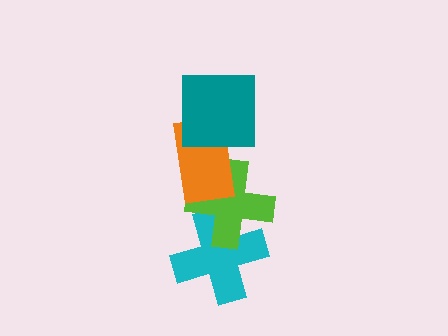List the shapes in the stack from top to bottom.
From top to bottom: the teal square, the orange rectangle, the lime cross, the cyan cross.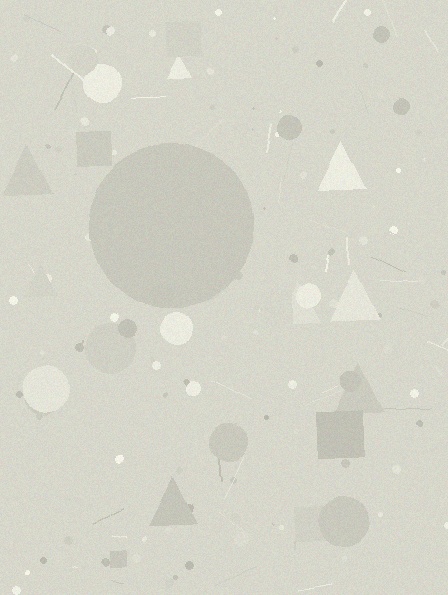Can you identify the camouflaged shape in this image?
The camouflaged shape is a circle.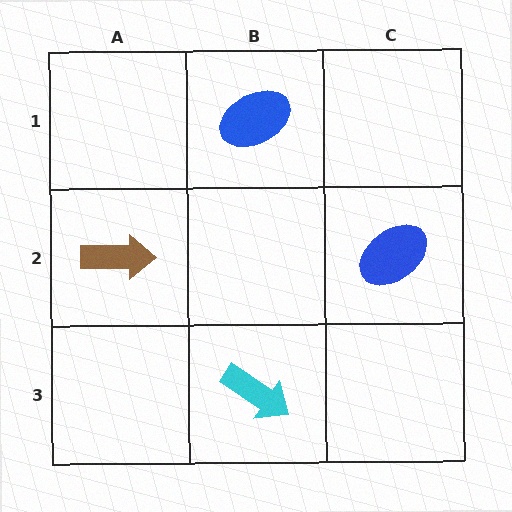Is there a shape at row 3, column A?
No, that cell is empty.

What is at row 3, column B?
A cyan arrow.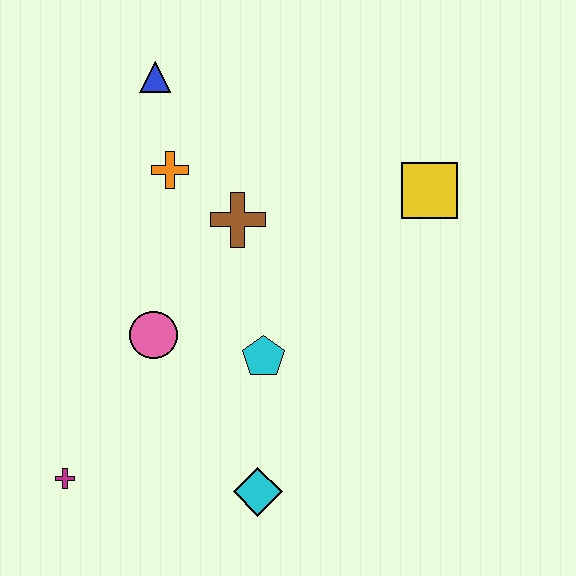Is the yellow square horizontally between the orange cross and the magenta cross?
No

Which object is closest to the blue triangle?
The orange cross is closest to the blue triangle.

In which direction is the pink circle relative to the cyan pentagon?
The pink circle is to the left of the cyan pentagon.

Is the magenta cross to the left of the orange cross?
Yes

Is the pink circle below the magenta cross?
No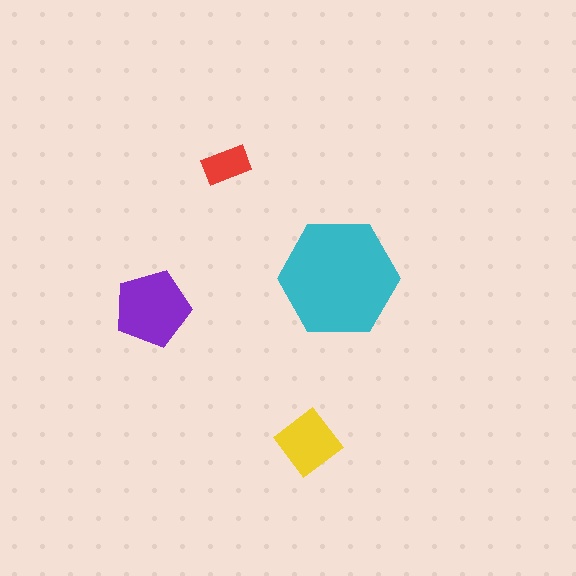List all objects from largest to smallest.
The cyan hexagon, the purple pentagon, the yellow diamond, the red rectangle.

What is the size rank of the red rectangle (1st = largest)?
4th.